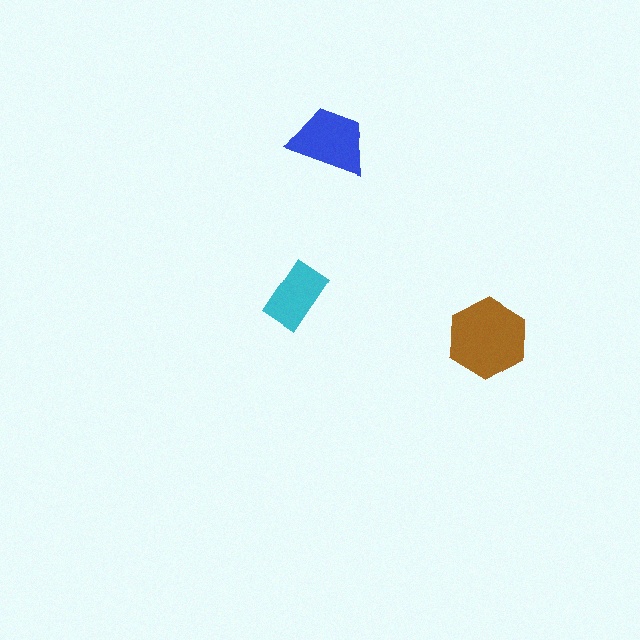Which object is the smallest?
The cyan rectangle.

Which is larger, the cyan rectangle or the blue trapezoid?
The blue trapezoid.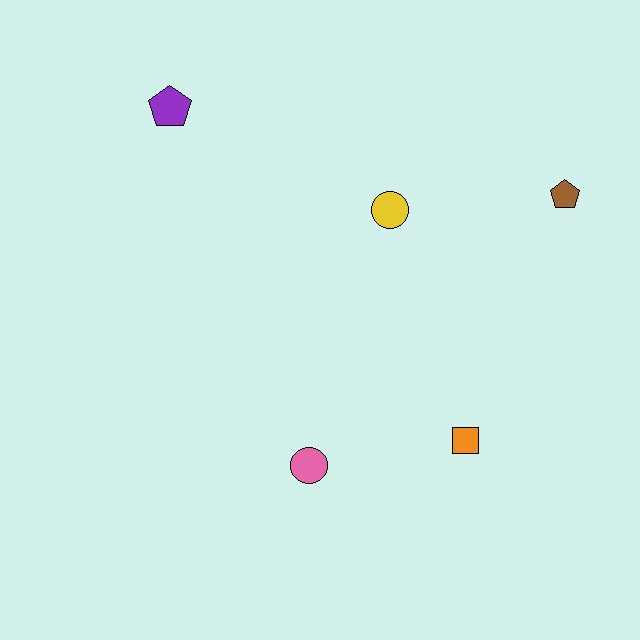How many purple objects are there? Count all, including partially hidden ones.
There is 1 purple object.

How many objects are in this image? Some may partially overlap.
There are 5 objects.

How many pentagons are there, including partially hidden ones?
There are 2 pentagons.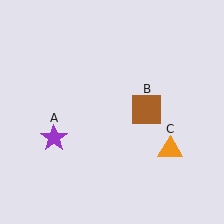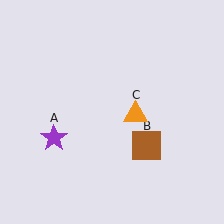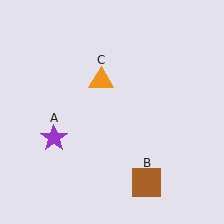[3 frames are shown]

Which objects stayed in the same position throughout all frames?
Purple star (object A) remained stationary.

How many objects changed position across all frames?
2 objects changed position: brown square (object B), orange triangle (object C).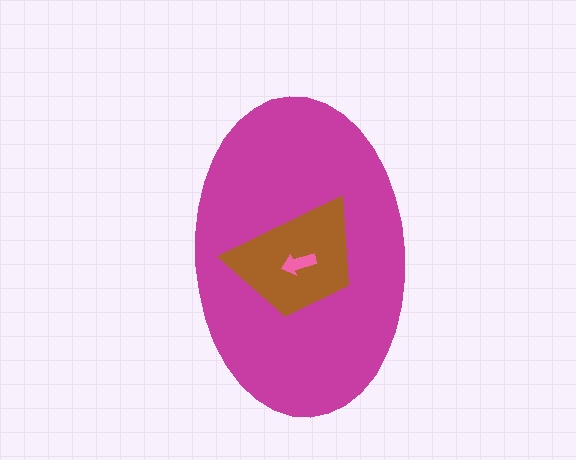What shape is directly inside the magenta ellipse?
The brown trapezoid.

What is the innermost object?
The pink arrow.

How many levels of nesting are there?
3.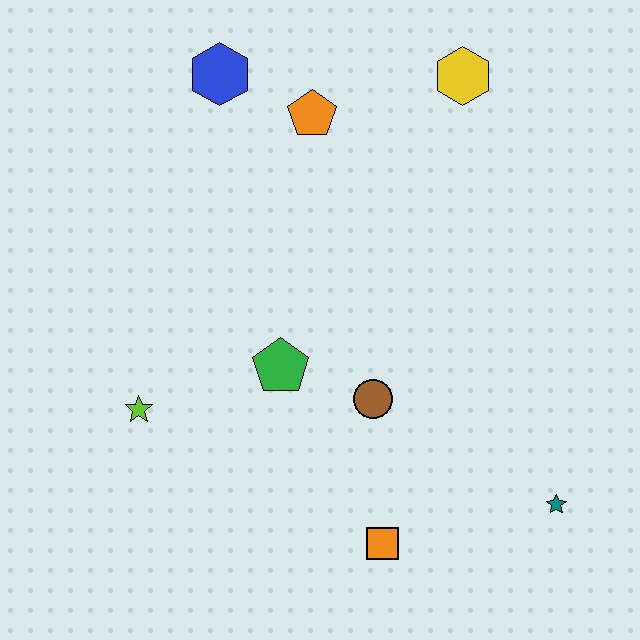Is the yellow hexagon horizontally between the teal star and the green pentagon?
Yes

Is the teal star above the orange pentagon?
No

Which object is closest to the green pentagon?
The brown circle is closest to the green pentagon.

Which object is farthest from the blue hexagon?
The teal star is farthest from the blue hexagon.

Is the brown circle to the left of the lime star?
No